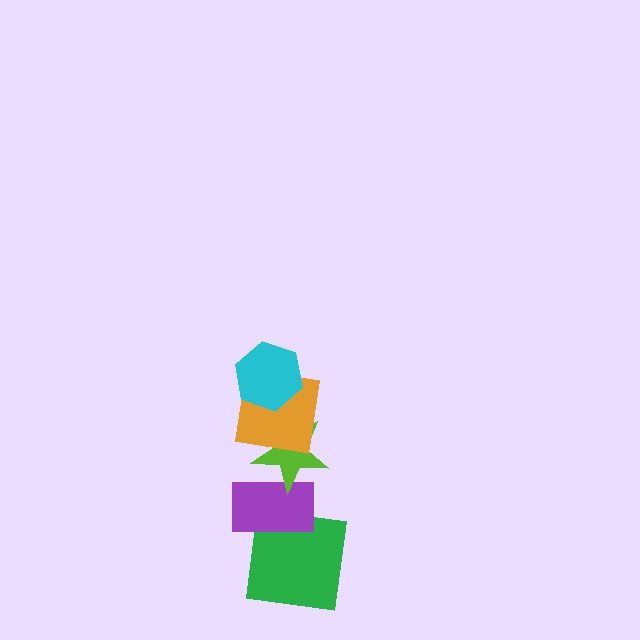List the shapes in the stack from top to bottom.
From top to bottom: the cyan hexagon, the orange square, the lime star, the purple rectangle, the green square.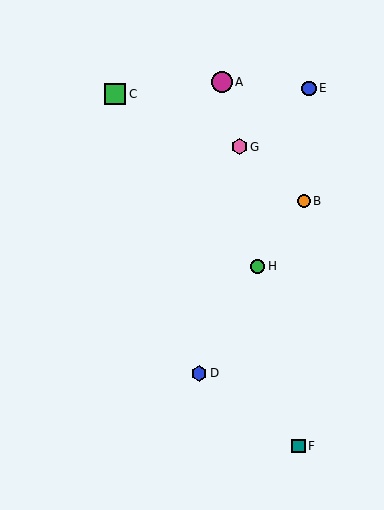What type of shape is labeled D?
Shape D is a blue hexagon.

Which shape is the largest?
The magenta circle (labeled A) is the largest.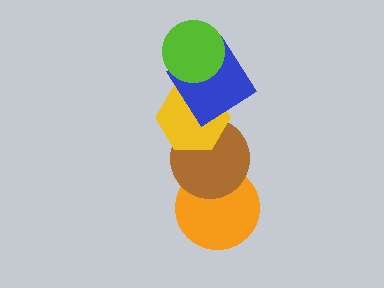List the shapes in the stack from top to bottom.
From top to bottom: the lime circle, the blue diamond, the yellow hexagon, the brown circle, the orange circle.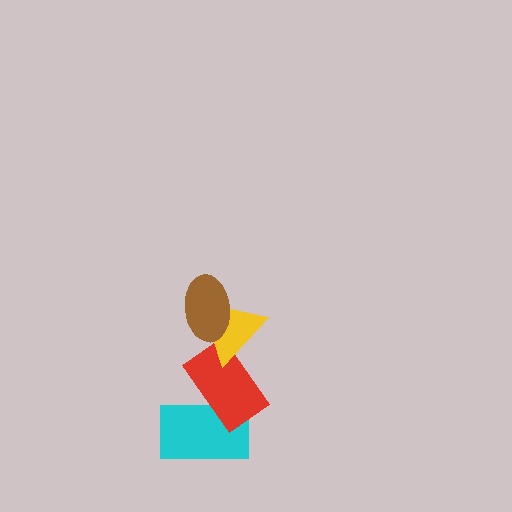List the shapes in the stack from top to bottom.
From top to bottom: the brown ellipse, the yellow triangle, the red rectangle, the cyan rectangle.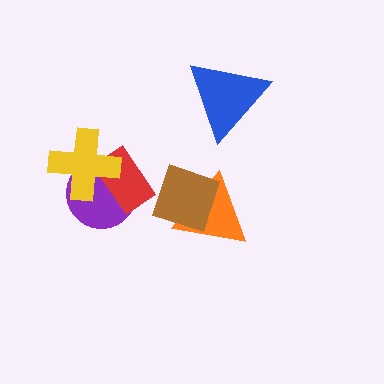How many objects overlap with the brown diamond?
1 object overlaps with the brown diamond.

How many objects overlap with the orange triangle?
1 object overlaps with the orange triangle.